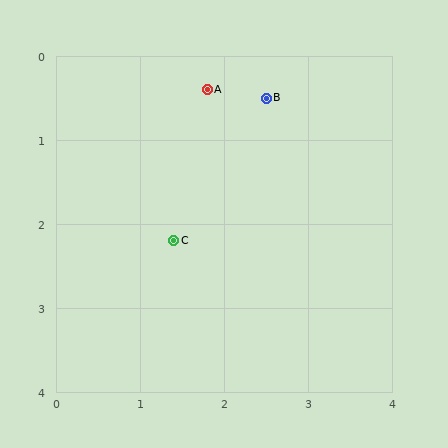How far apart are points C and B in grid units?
Points C and B are about 2.0 grid units apart.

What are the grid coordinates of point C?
Point C is at approximately (1.4, 2.2).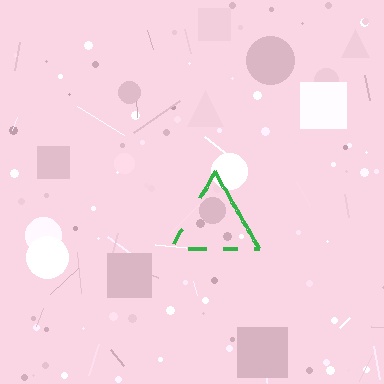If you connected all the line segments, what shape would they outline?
They would outline a triangle.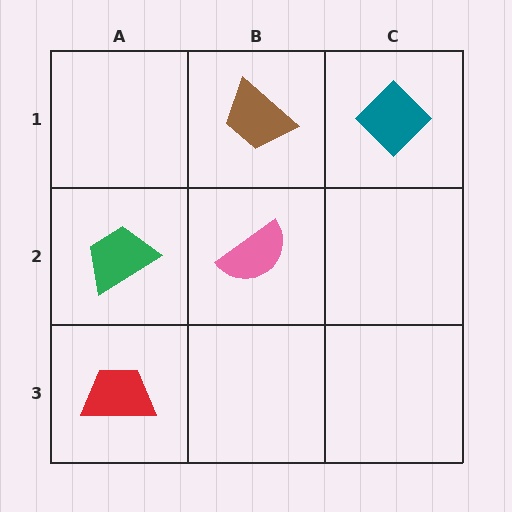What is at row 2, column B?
A pink semicircle.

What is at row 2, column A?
A green trapezoid.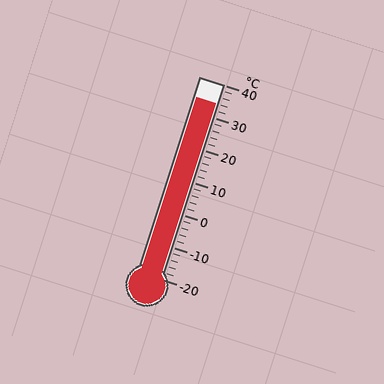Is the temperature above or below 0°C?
The temperature is above 0°C.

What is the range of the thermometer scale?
The thermometer scale ranges from -20°C to 40°C.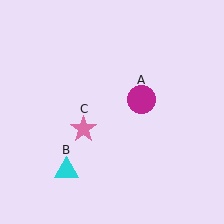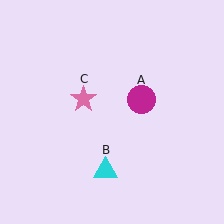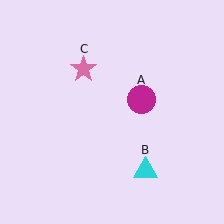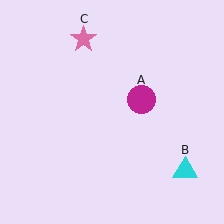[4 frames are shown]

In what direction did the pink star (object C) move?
The pink star (object C) moved up.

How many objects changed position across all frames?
2 objects changed position: cyan triangle (object B), pink star (object C).